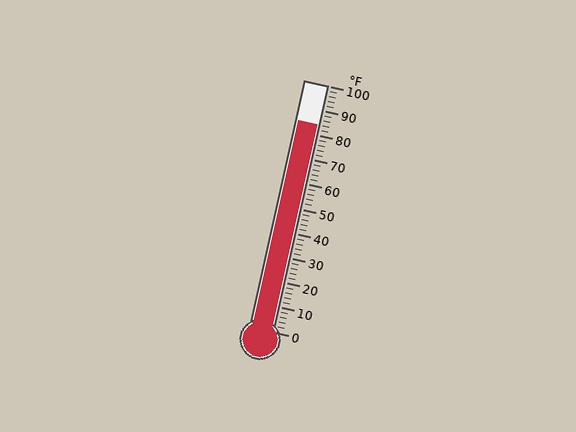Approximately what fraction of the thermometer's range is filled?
The thermometer is filled to approximately 85% of its range.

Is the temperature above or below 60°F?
The temperature is above 60°F.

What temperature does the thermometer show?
The thermometer shows approximately 84°F.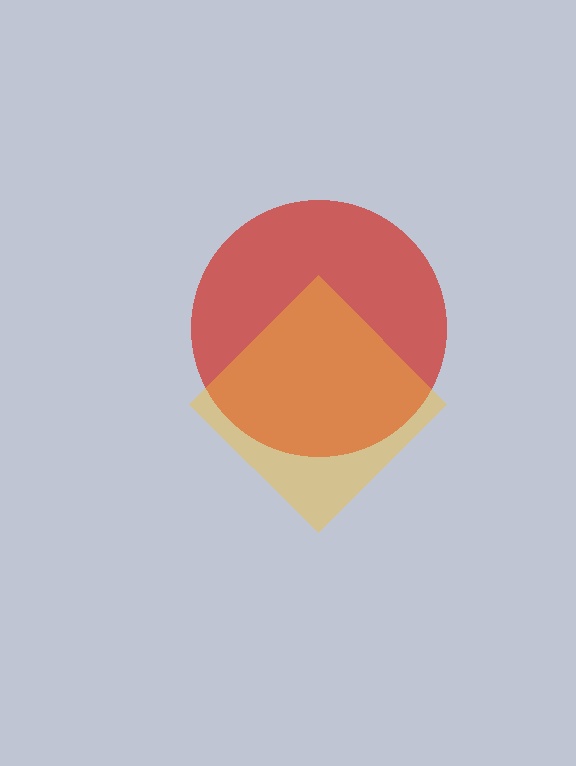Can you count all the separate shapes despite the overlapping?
Yes, there are 2 separate shapes.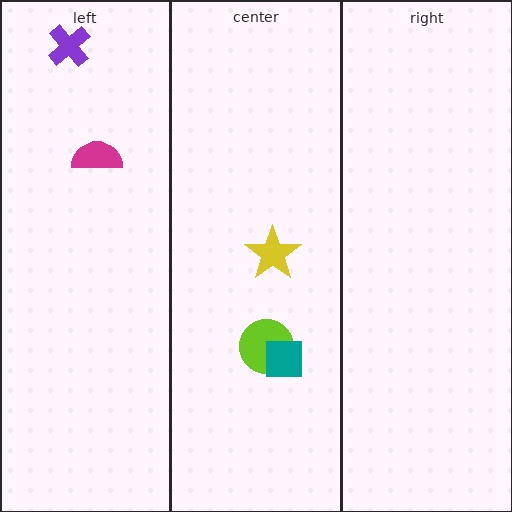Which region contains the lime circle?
The center region.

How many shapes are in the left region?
2.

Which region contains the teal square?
The center region.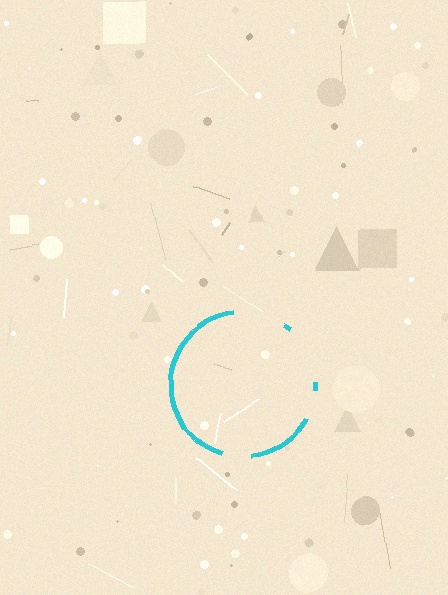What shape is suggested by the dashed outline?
The dashed outline suggests a circle.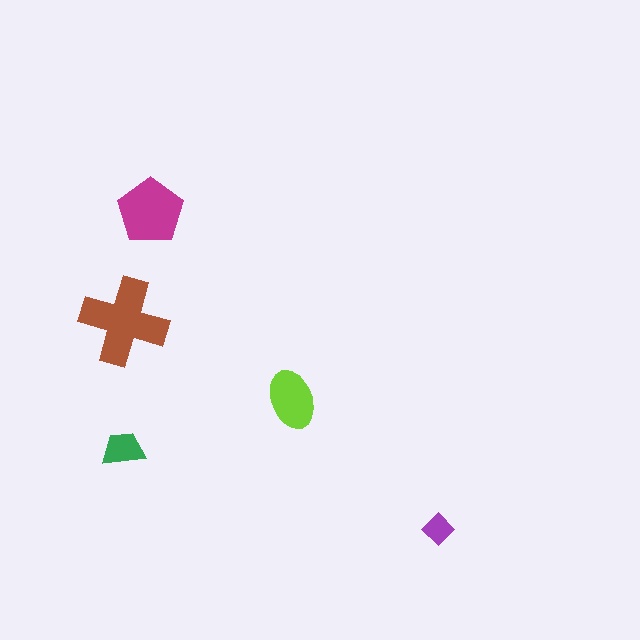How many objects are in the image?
There are 5 objects in the image.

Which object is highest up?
The magenta pentagon is topmost.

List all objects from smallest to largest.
The purple diamond, the green trapezoid, the lime ellipse, the magenta pentagon, the brown cross.